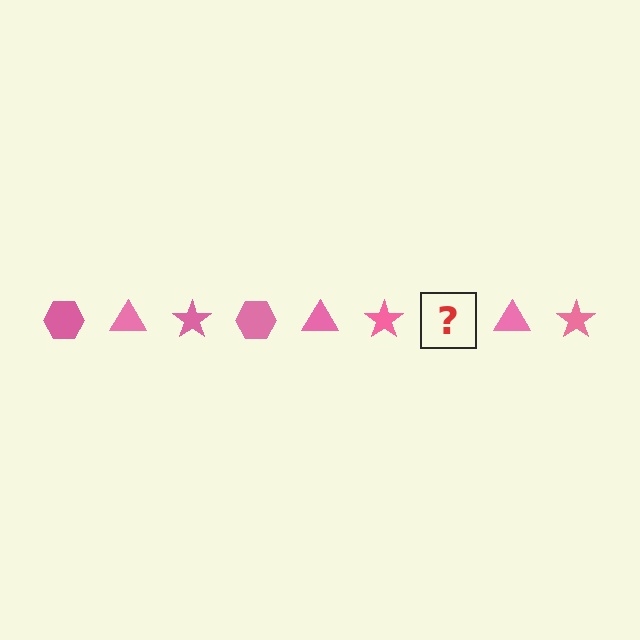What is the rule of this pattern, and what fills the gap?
The rule is that the pattern cycles through hexagon, triangle, star shapes in pink. The gap should be filled with a pink hexagon.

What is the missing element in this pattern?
The missing element is a pink hexagon.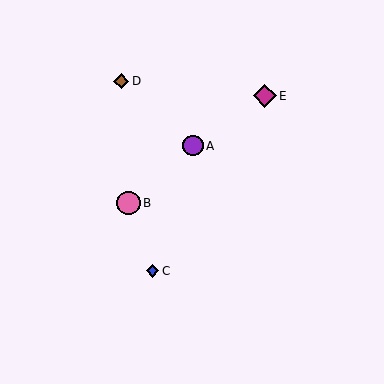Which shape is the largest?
The pink circle (labeled B) is the largest.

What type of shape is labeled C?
Shape C is a blue diamond.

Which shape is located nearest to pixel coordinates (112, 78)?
The brown diamond (labeled D) at (121, 81) is nearest to that location.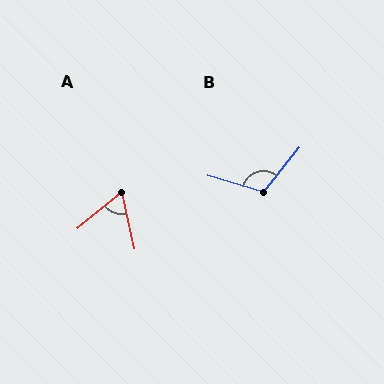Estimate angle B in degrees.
Approximately 112 degrees.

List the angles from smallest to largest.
A (63°), B (112°).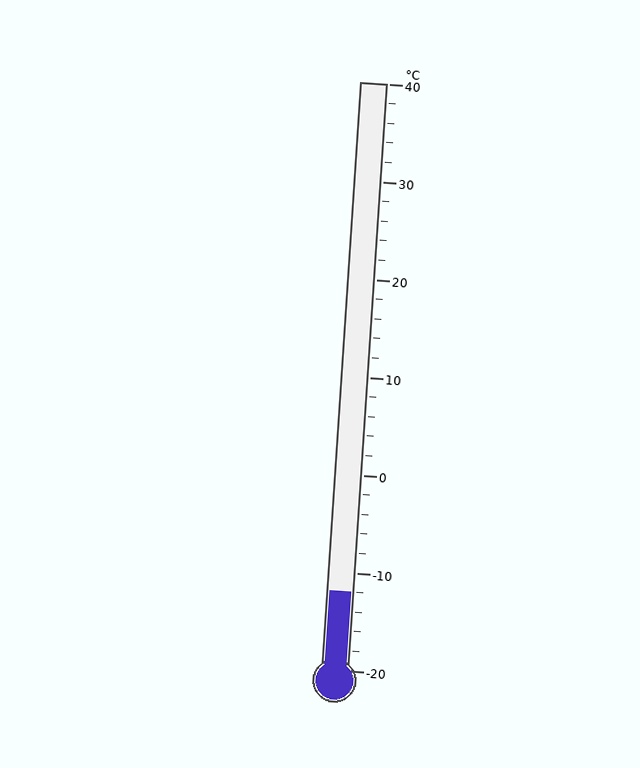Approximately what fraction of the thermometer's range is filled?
The thermometer is filled to approximately 15% of its range.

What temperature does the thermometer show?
The thermometer shows approximately -12°C.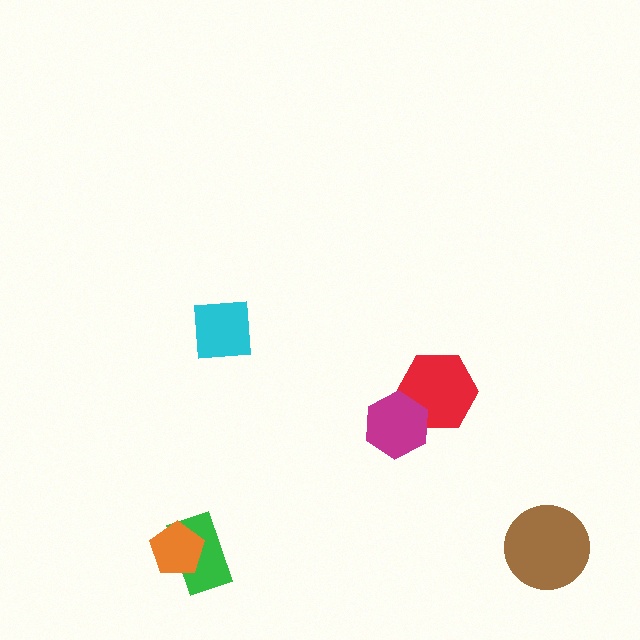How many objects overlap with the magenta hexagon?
1 object overlaps with the magenta hexagon.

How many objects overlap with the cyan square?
0 objects overlap with the cyan square.